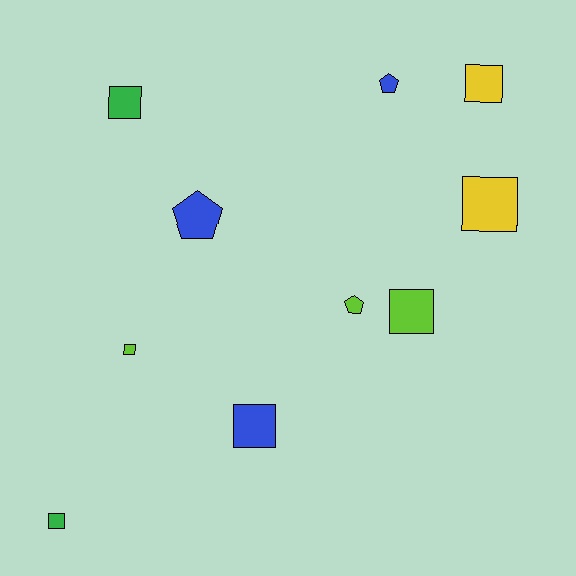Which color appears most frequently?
Blue, with 3 objects.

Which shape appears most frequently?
Square, with 7 objects.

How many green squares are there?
There are 2 green squares.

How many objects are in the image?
There are 10 objects.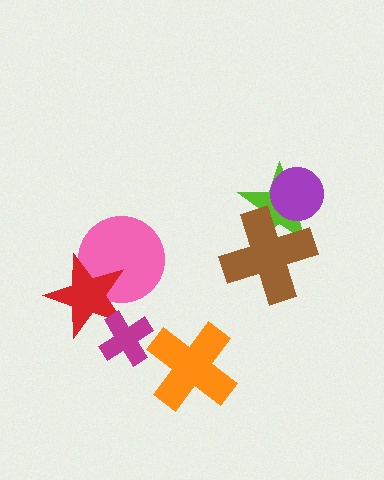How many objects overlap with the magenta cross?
1 object overlaps with the magenta cross.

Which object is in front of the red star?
The magenta cross is in front of the red star.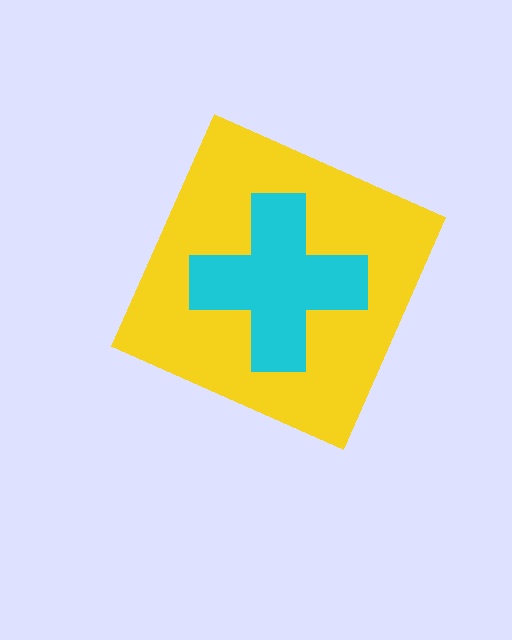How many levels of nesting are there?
2.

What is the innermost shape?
The cyan cross.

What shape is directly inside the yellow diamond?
The cyan cross.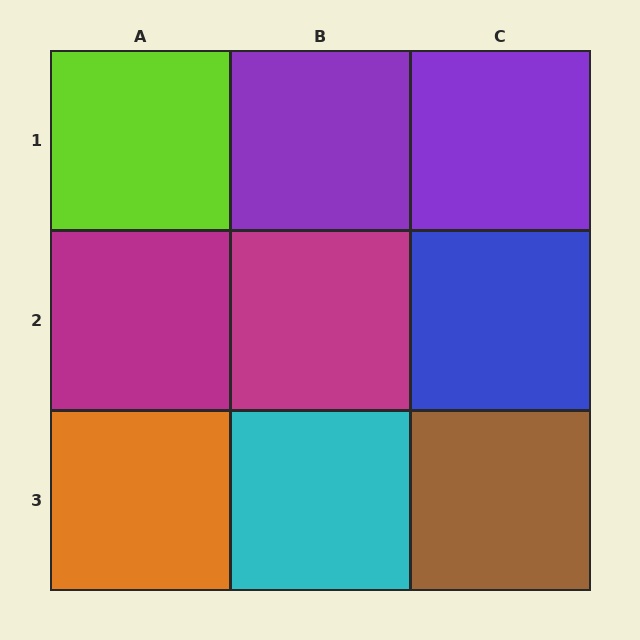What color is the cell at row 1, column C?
Purple.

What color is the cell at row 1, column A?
Lime.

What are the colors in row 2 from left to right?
Magenta, magenta, blue.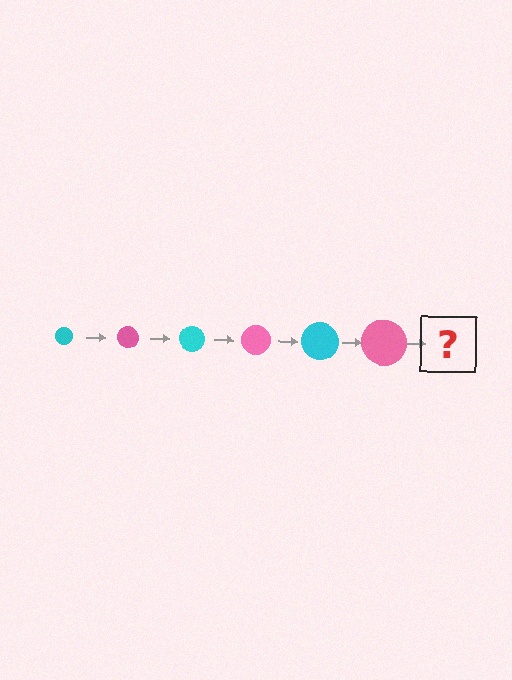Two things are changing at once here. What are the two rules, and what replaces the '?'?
The two rules are that the circle grows larger each step and the color cycles through cyan and pink. The '?' should be a cyan circle, larger than the previous one.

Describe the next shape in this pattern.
It should be a cyan circle, larger than the previous one.